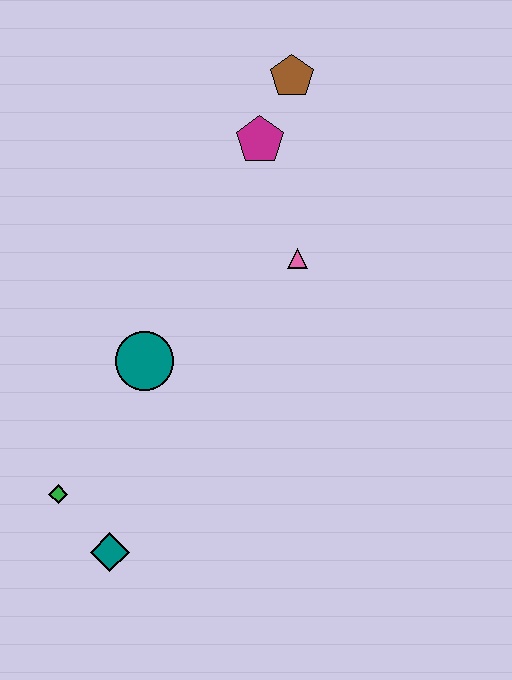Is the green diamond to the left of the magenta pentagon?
Yes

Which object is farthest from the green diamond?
The brown pentagon is farthest from the green diamond.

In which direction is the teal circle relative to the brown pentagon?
The teal circle is below the brown pentagon.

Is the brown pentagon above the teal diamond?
Yes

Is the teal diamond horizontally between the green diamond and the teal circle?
Yes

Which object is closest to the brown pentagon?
The magenta pentagon is closest to the brown pentagon.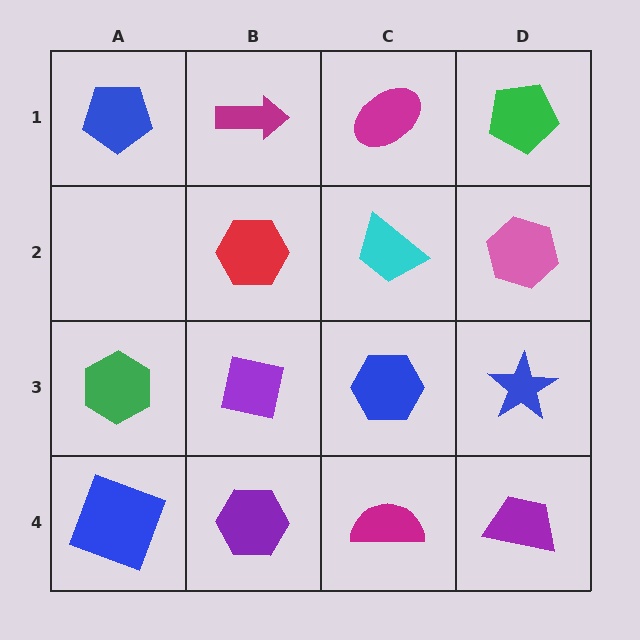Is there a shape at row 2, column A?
No, that cell is empty.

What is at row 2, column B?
A red hexagon.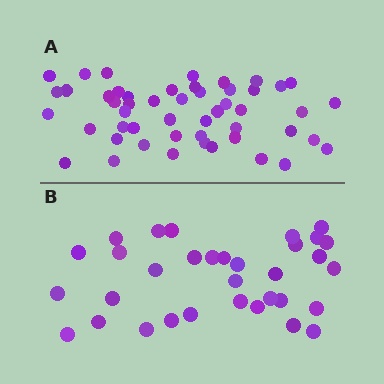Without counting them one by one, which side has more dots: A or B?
Region A (the top region) has more dots.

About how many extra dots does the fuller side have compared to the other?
Region A has approximately 15 more dots than region B.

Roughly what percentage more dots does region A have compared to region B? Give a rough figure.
About 50% more.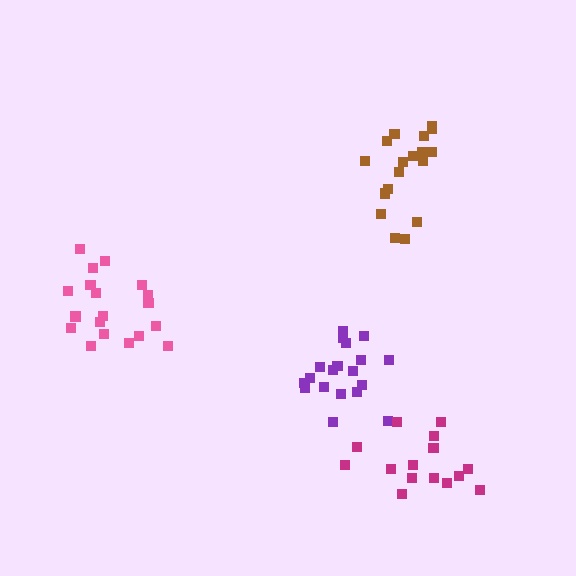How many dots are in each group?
Group 1: 18 dots, Group 2: 19 dots, Group 3: 19 dots, Group 4: 15 dots (71 total).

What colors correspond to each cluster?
The clusters are colored: brown, pink, purple, magenta.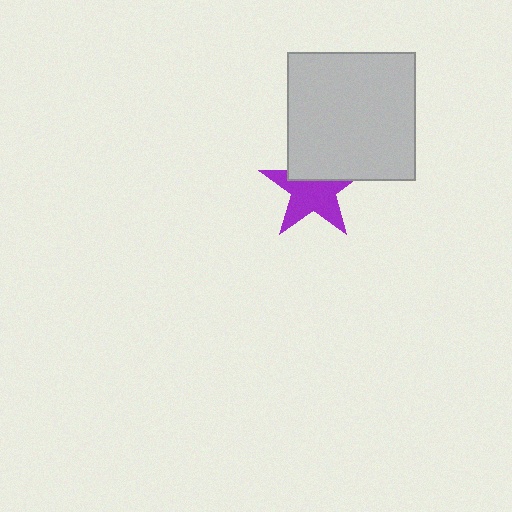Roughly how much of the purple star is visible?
About half of it is visible (roughly 64%).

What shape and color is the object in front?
The object in front is a light gray square.